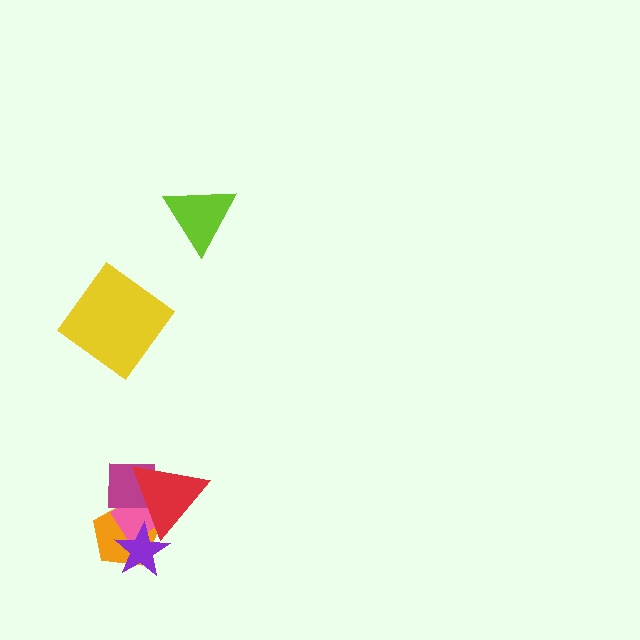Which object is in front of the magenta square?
The red triangle is in front of the magenta square.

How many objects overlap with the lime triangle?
0 objects overlap with the lime triangle.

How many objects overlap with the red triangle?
4 objects overlap with the red triangle.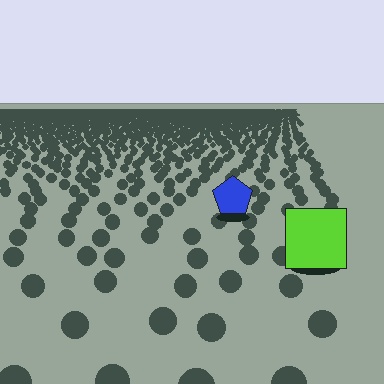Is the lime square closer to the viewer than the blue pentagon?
Yes. The lime square is closer — you can tell from the texture gradient: the ground texture is coarser near it.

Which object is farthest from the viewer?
The blue pentagon is farthest from the viewer. It appears smaller and the ground texture around it is denser.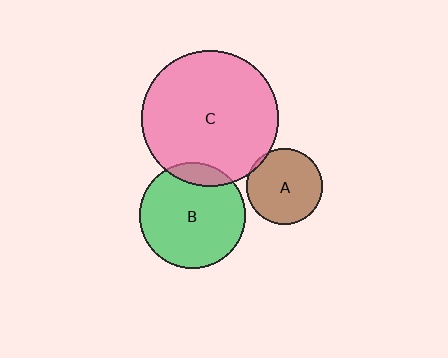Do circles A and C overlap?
Yes.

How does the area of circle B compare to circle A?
Approximately 1.9 times.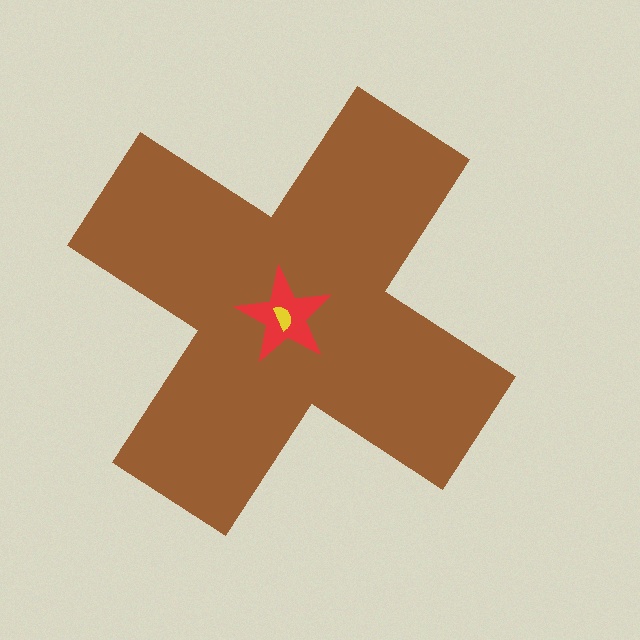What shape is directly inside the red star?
The yellow semicircle.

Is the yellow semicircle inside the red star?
Yes.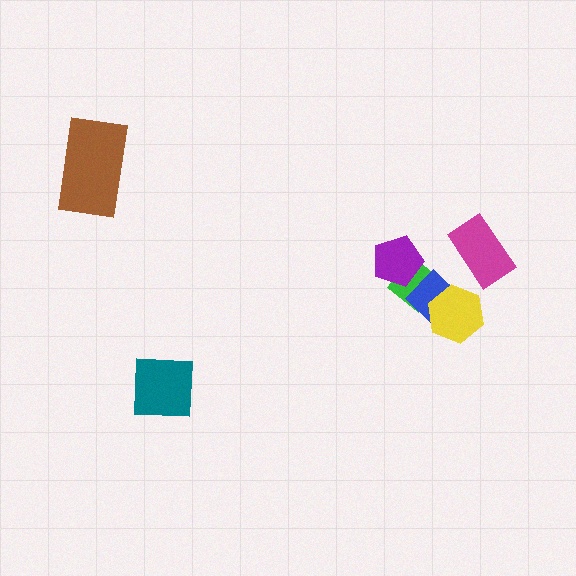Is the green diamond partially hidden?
Yes, it is partially covered by another shape.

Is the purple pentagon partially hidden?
No, no other shape covers it.